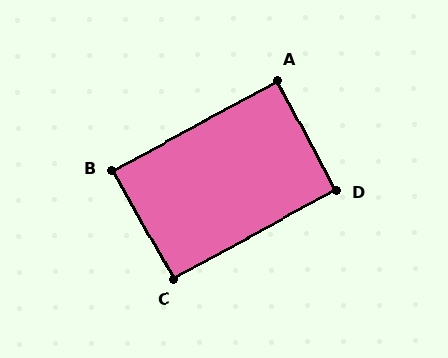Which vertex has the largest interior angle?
D, at approximately 91 degrees.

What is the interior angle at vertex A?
Approximately 89 degrees (approximately right).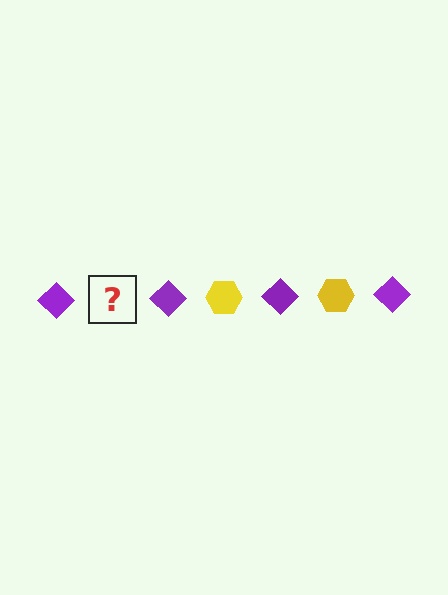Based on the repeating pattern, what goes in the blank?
The blank should be a yellow hexagon.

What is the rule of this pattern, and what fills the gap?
The rule is that the pattern alternates between purple diamond and yellow hexagon. The gap should be filled with a yellow hexagon.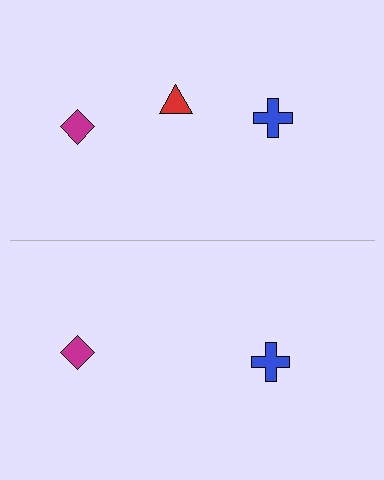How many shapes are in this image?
There are 5 shapes in this image.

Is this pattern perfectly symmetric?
No, the pattern is not perfectly symmetric. A red triangle is missing from the bottom side.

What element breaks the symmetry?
A red triangle is missing from the bottom side.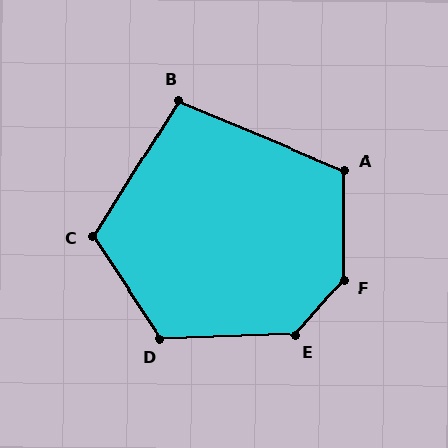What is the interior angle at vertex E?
Approximately 133 degrees (obtuse).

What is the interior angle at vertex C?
Approximately 115 degrees (obtuse).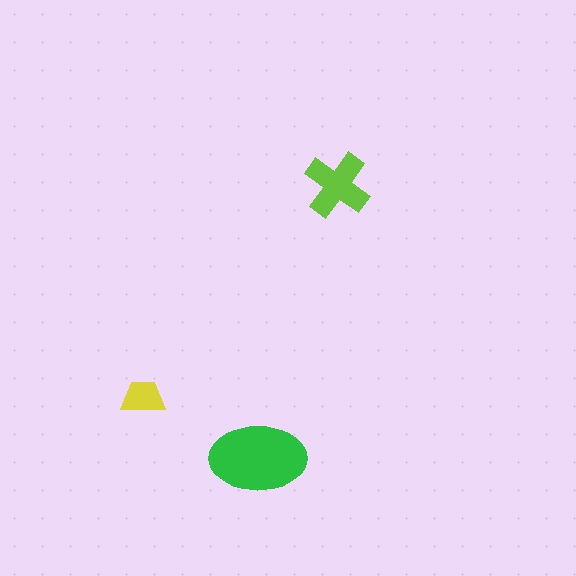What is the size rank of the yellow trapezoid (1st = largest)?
3rd.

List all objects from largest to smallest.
The green ellipse, the lime cross, the yellow trapezoid.